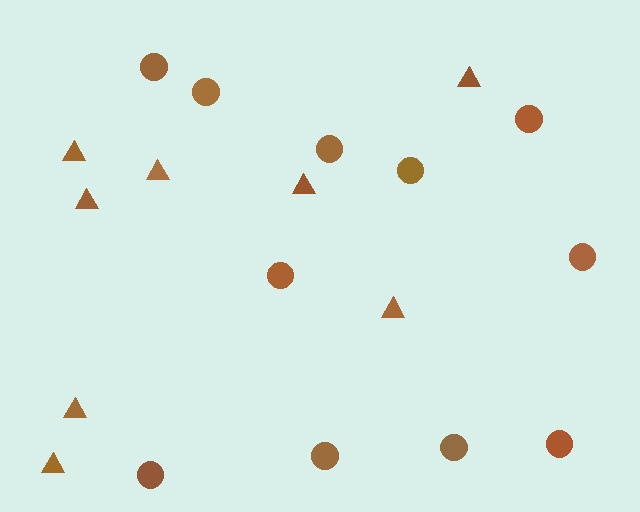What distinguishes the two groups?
There are 2 groups: one group of circles (11) and one group of triangles (8).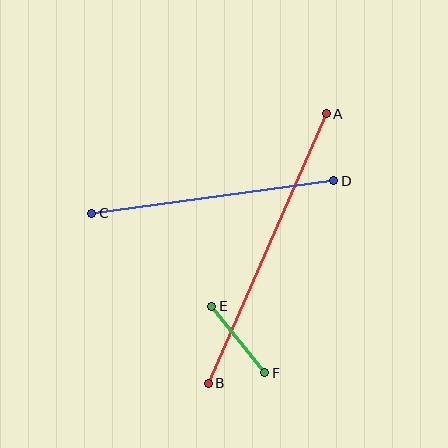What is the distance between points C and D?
The distance is approximately 244 pixels.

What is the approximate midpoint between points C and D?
The midpoint is at approximately (213, 197) pixels.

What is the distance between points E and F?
The distance is approximately 85 pixels.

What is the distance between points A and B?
The distance is approximately 294 pixels.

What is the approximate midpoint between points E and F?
The midpoint is at approximately (238, 339) pixels.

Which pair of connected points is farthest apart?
Points A and B are farthest apart.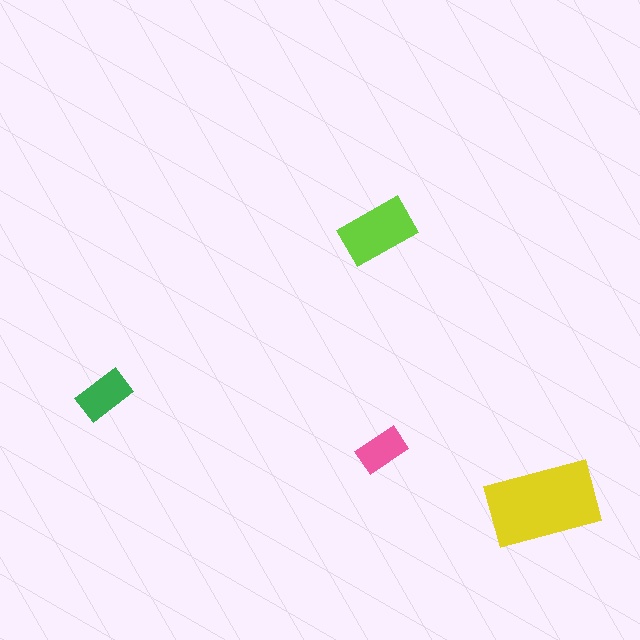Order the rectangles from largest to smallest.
the yellow one, the lime one, the green one, the pink one.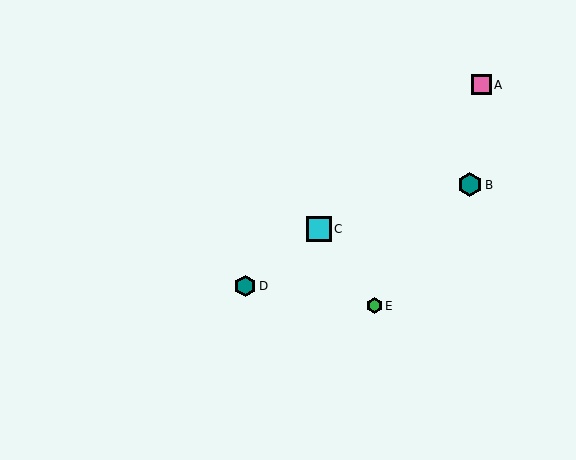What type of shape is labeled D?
Shape D is a teal hexagon.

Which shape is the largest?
The cyan square (labeled C) is the largest.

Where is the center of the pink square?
The center of the pink square is at (481, 85).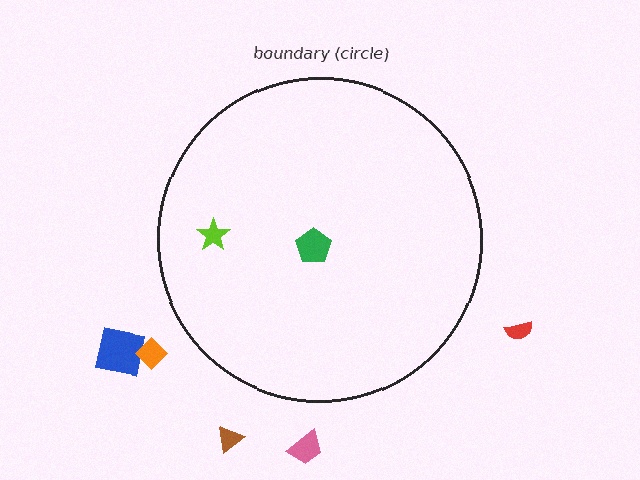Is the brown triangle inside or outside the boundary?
Outside.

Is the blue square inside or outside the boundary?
Outside.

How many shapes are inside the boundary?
2 inside, 5 outside.